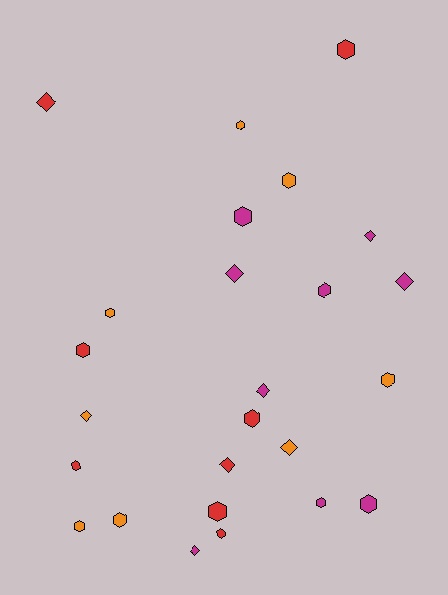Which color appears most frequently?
Magenta, with 9 objects.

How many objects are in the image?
There are 25 objects.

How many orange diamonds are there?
There are 2 orange diamonds.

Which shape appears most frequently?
Hexagon, with 16 objects.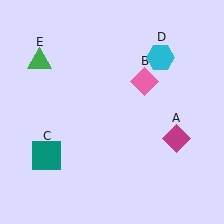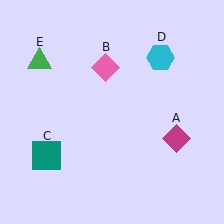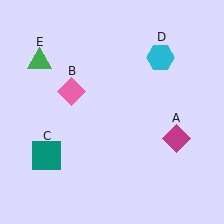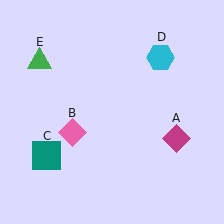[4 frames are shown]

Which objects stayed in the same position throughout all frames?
Magenta diamond (object A) and teal square (object C) and cyan hexagon (object D) and green triangle (object E) remained stationary.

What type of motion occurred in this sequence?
The pink diamond (object B) rotated counterclockwise around the center of the scene.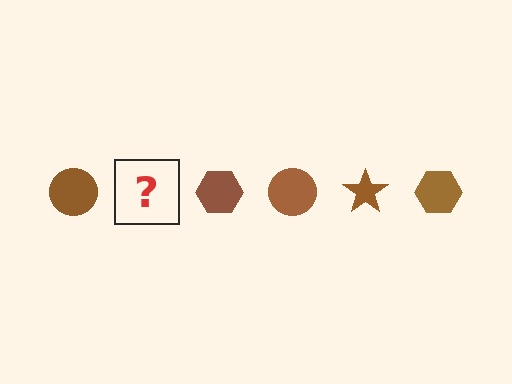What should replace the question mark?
The question mark should be replaced with a brown star.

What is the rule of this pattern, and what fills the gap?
The rule is that the pattern cycles through circle, star, hexagon shapes in brown. The gap should be filled with a brown star.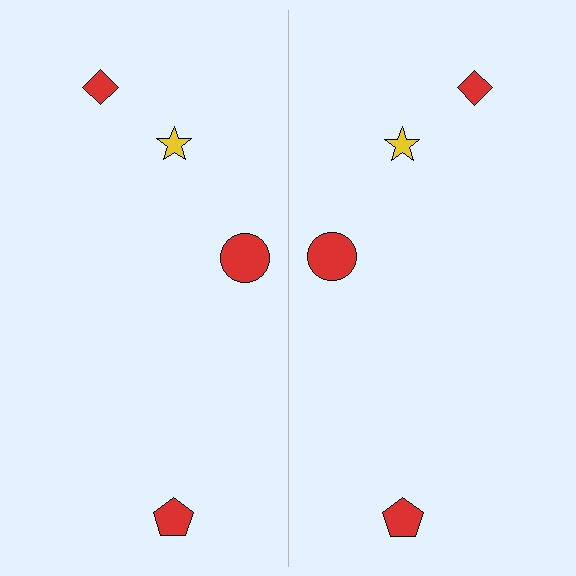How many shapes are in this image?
There are 8 shapes in this image.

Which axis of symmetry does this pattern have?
The pattern has a vertical axis of symmetry running through the center of the image.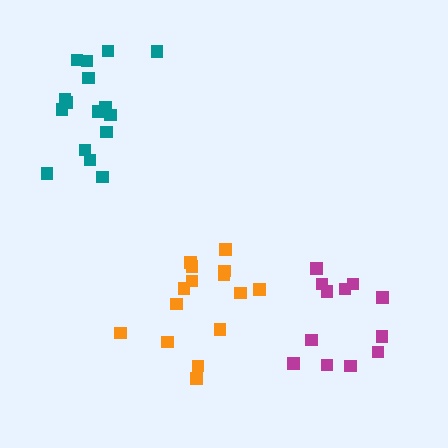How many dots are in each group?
Group 1: 15 dots, Group 2: 12 dots, Group 3: 16 dots (43 total).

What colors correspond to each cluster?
The clusters are colored: orange, magenta, teal.